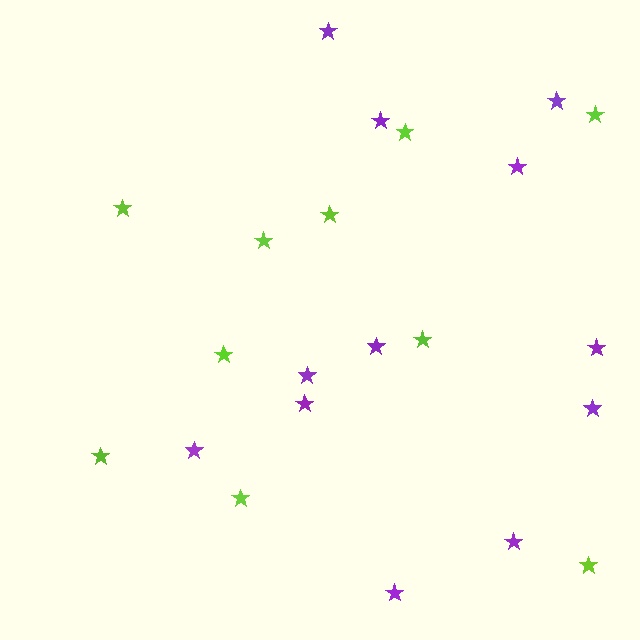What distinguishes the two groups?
There are 2 groups: one group of purple stars (12) and one group of lime stars (10).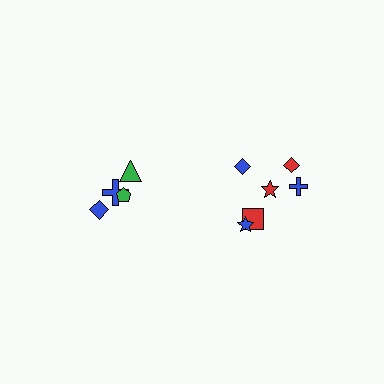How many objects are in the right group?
There are 6 objects.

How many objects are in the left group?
There are 4 objects.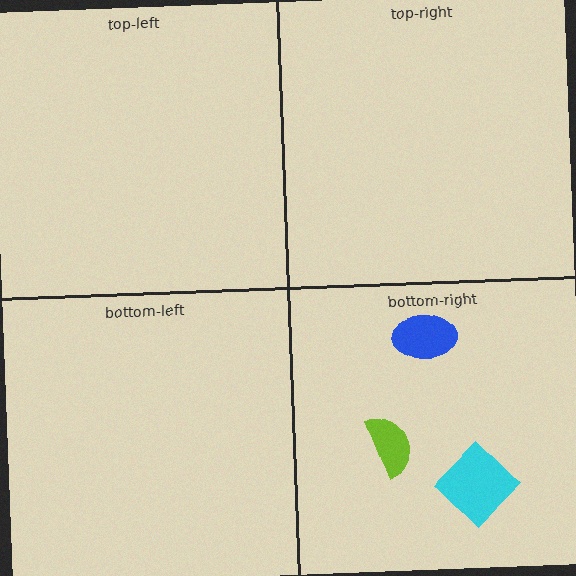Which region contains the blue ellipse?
The bottom-right region.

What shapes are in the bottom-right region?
The cyan diamond, the lime semicircle, the blue ellipse.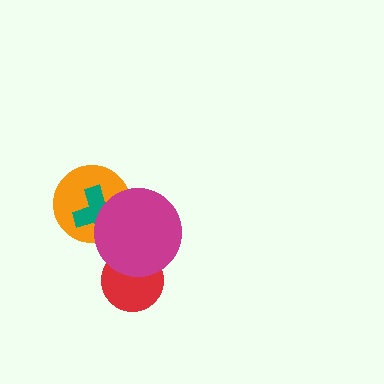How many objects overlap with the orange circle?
2 objects overlap with the orange circle.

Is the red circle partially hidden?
Yes, it is partially covered by another shape.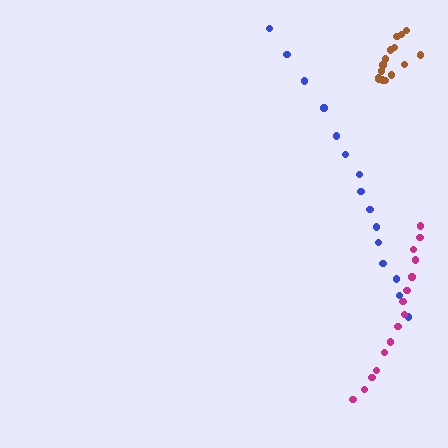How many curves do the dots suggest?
There are 3 distinct paths.